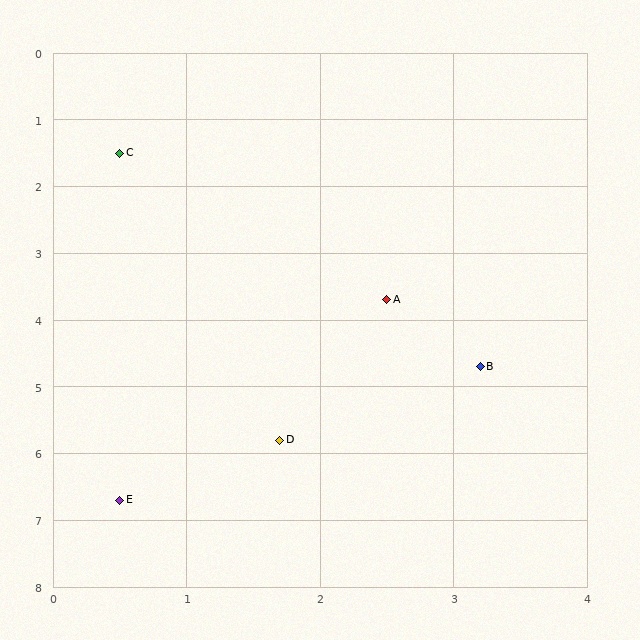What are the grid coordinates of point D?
Point D is at approximately (1.7, 5.8).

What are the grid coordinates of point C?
Point C is at approximately (0.5, 1.5).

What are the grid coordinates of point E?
Point E is at approximately (0.5, 6.7).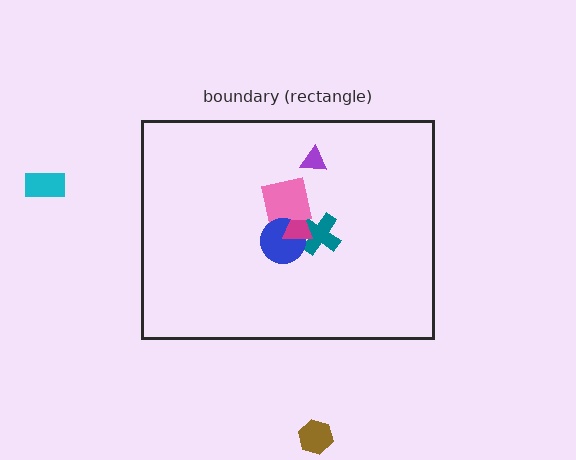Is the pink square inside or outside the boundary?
Inside.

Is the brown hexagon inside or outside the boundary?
Outside.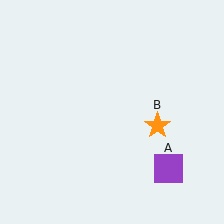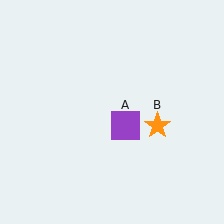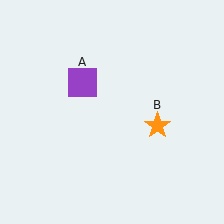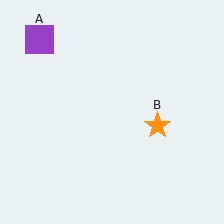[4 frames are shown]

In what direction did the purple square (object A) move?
The purple square (object A) moved up and to the left.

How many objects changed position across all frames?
1 object changed position: purple square (object A).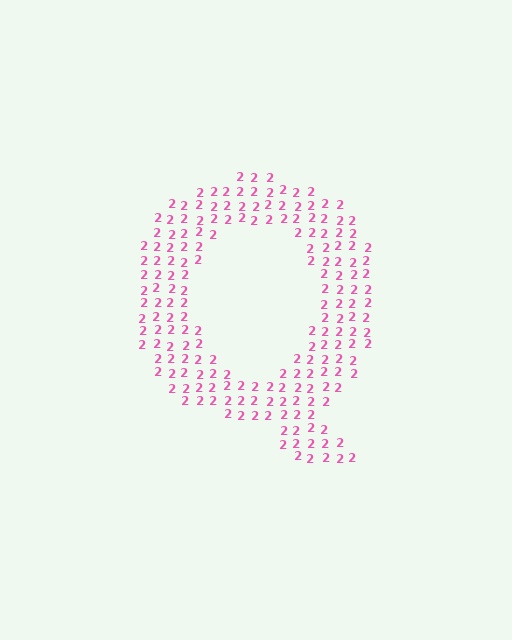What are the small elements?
The small elements are digit 2's.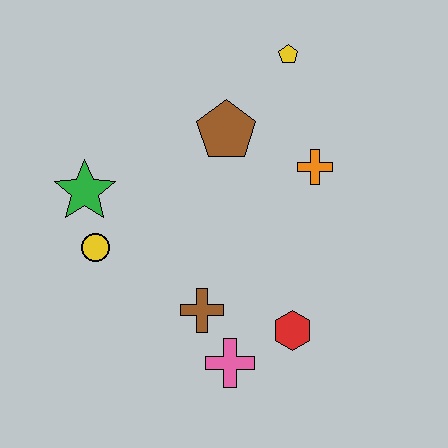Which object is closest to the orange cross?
The brown pentagon is closest to the orange cross.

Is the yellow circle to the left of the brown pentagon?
Yes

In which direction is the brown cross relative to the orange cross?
The brown cross is below the orange cross.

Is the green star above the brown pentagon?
No